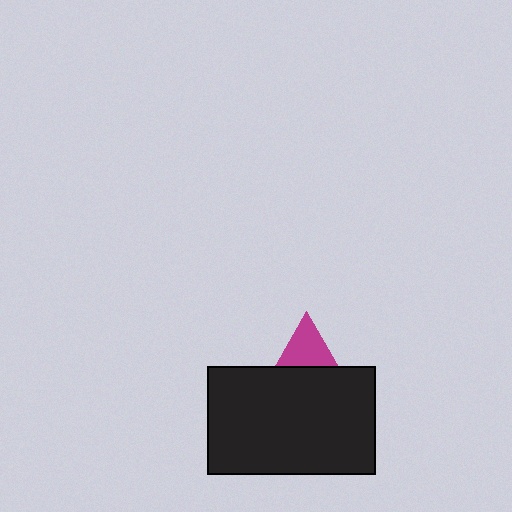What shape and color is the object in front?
The object in front is a black rectangle.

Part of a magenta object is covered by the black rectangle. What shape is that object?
It is a triangle.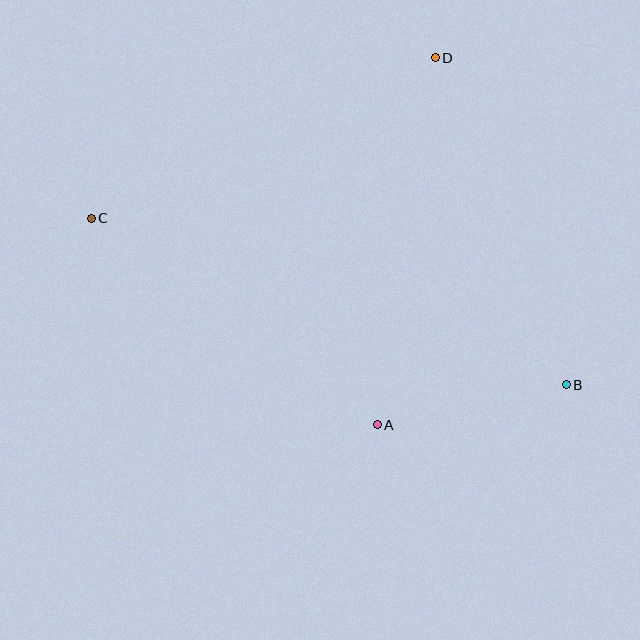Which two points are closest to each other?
Points A and B are closest to each other.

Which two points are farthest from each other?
Points B and C are farthest from each other.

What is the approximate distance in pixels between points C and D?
The distance between C and D is approximately 379 pixels.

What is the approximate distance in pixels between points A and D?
The distance between A and D is approximately 371 pixels.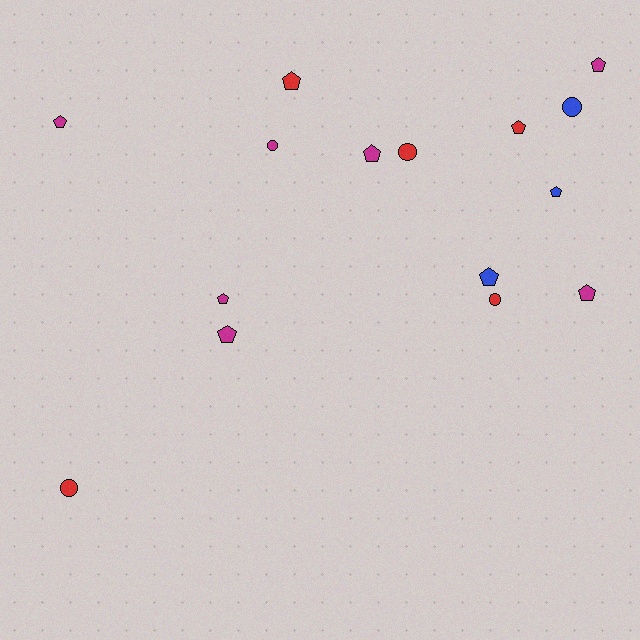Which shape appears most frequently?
Pentagon, with 10 objects.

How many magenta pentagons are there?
There are 6 magenta pentagons.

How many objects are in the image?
There are 15 objects.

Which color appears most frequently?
Magenta, with 7 objects.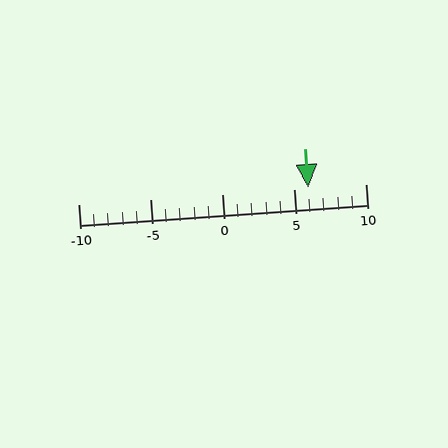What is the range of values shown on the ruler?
The ruler shows values from -10 to 10.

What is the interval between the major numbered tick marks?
The major tick marks are spaced 5 units apart.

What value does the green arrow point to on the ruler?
The green arrow points to approximately 6.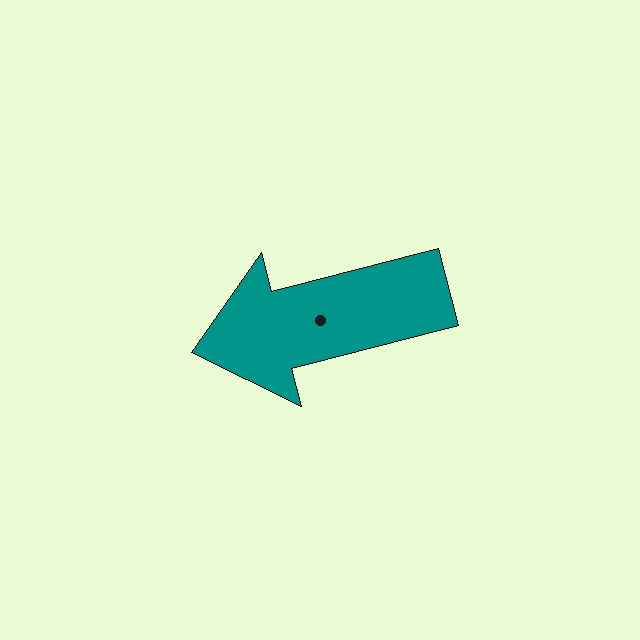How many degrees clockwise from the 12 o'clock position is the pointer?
Approximately 256 degrees.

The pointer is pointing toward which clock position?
Roughly 9 o'clock.